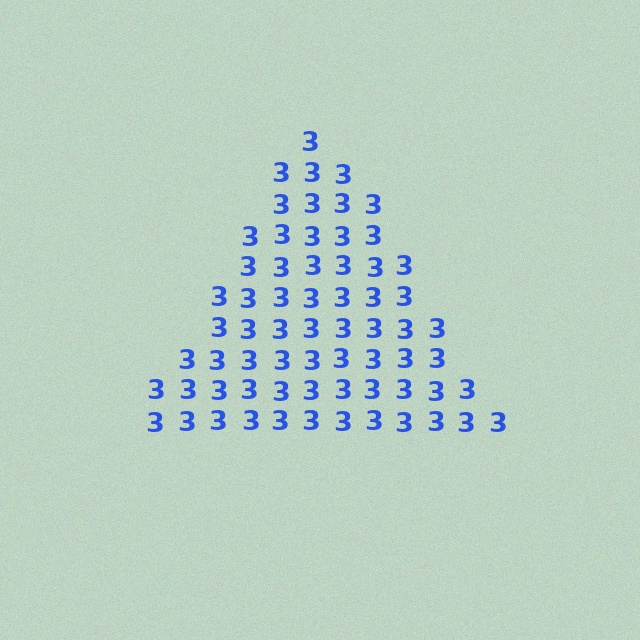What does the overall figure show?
The overall figure shows a triangle.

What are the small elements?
The small elements are digit 3's.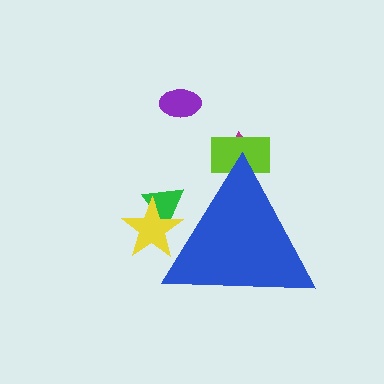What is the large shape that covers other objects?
A blue triangle.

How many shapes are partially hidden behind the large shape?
4 shapes are partially hidden.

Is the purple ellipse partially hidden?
No, the purple ellipse is fully visible.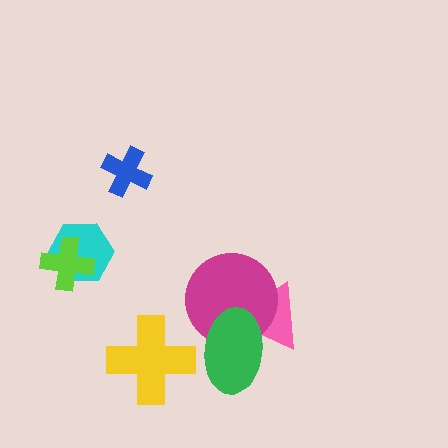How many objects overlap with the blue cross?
0 objects overlap with the blue cross.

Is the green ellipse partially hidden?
No, no other shape covers it.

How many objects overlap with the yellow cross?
0 objects overlap with the yellow cross.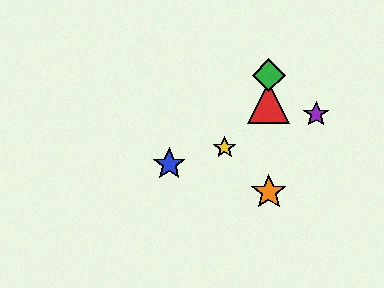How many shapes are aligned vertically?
3 shapes (the red triangle, the green diamond, the orange star) are aligned vertically.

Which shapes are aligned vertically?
The red triangle, the green diamond, the orange star are aligned vertically.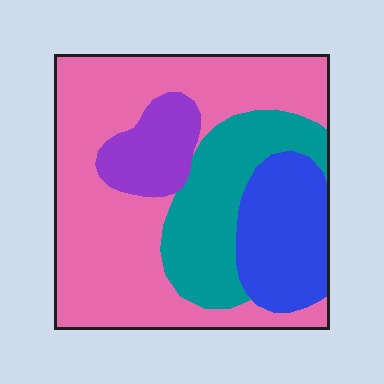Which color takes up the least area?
Purple, at roughly 10%.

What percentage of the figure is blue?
Blue takes up about one sixth (1/6) of the figure.